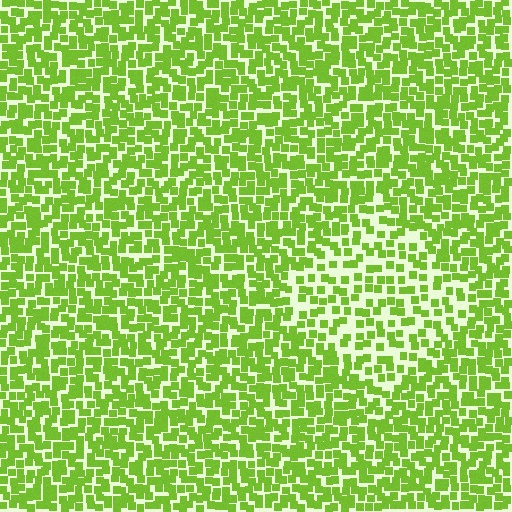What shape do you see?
I see a diamond.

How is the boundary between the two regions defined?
The boundary is defined by a change in element density (approximately 1.8x ratio). All elements are the same color, size, and shape.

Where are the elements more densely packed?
The elements are more densely packed outside the diamond boundary.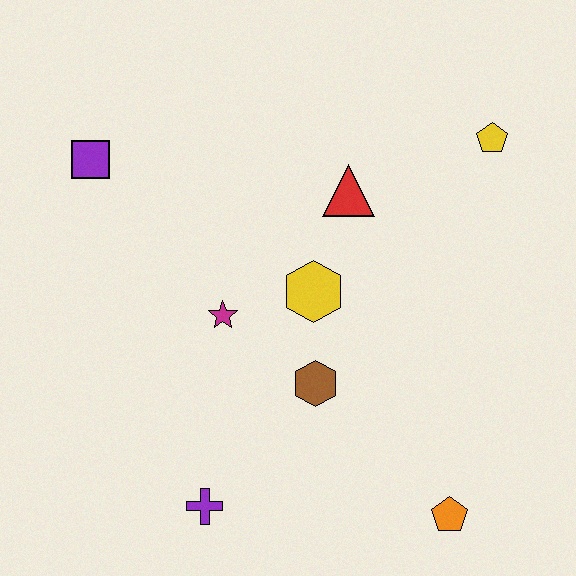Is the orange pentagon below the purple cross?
Yes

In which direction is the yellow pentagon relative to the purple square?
The yellow pentagon is to the right of the purple square.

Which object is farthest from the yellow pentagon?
The purple cross is farthest from the yellow pentagon.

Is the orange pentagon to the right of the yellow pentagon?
No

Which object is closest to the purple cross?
The brown hexagon is closest to the purple cross.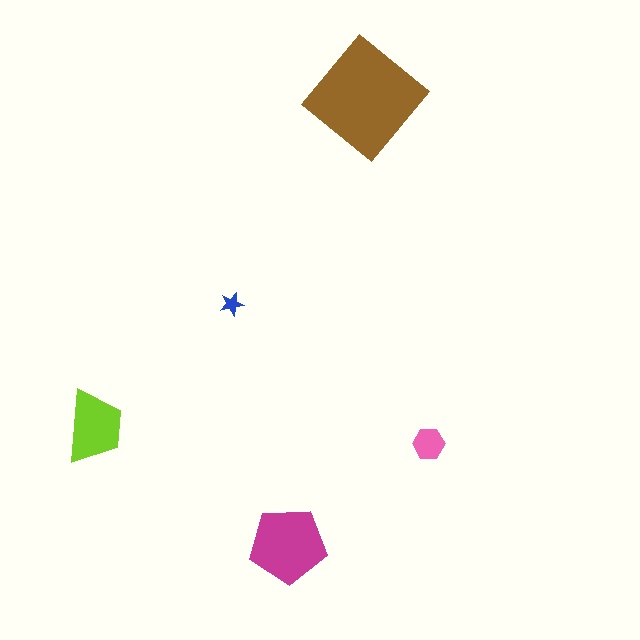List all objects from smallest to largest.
The blue star, the pink hexagon, the lime trapezoid, the magenta pentagon, the brown diamond.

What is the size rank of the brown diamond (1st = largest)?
1st.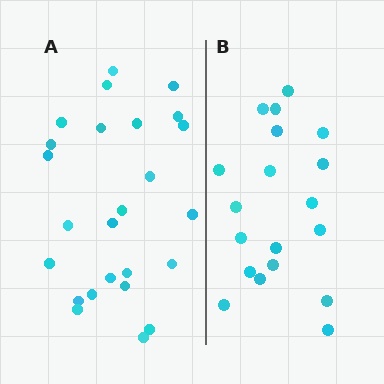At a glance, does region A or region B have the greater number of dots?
Region A (the left region) has more dots.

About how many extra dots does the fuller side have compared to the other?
Region A has about 6 more dots than region B.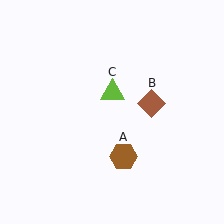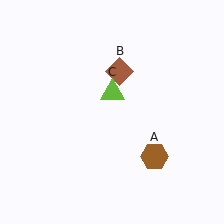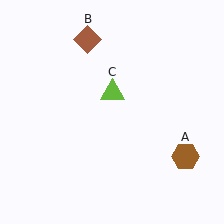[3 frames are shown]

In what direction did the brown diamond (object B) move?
The brown diamond (object B) moved up and to the left.